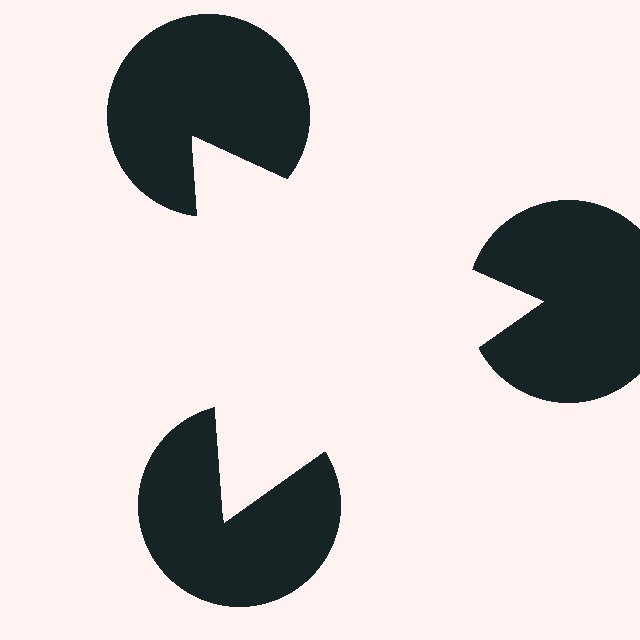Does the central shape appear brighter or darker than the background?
It typically appears slightly brighter than the background, even though no actual brightness change is drawn.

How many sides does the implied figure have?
3 sides.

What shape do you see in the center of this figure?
An illusory triangle — its edges are inferred from the aligned wedge cuts in the pac-man discs, not physically drawn.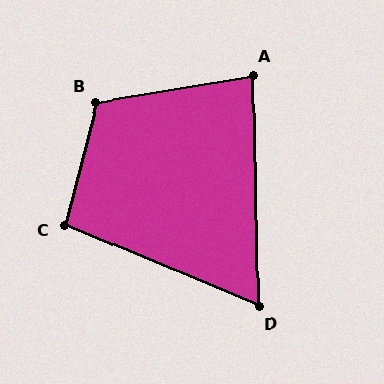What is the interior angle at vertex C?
Approximately 98 degrees (obtuse).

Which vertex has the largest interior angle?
B, at approximately 114 degrees.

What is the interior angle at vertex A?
Approximately 82 degrees (acute).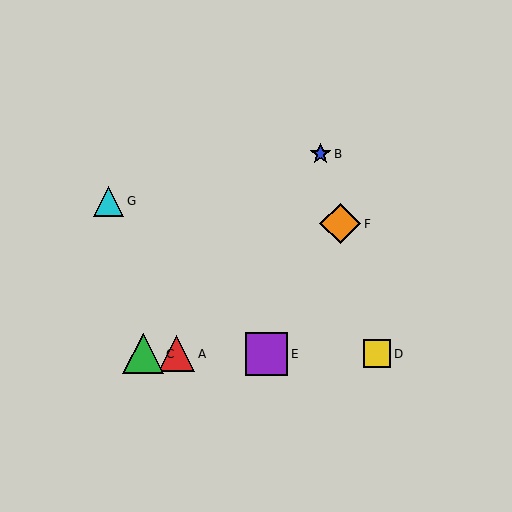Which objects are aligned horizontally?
Objects A, C, D, E are aligned horizontally.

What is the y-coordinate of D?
Object D is at y≈354.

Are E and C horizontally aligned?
Yes, both are at y≈354.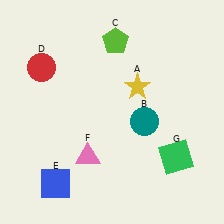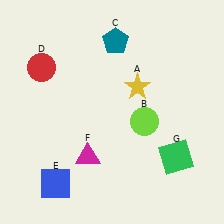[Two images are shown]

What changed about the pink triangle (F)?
In Image 1, F is pink. In Image 2, it changed to magenta.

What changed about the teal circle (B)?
In Image 1, B is teal. In Image 2, it changed to lime.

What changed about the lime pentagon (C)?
In Image 1, C is lime. In Image 2, it changed to teal.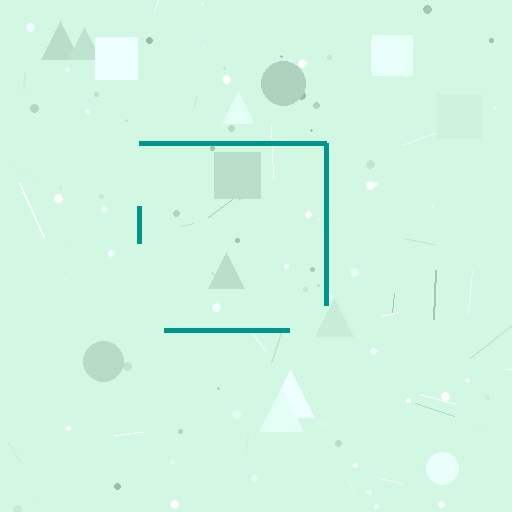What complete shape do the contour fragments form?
The contour fragments form a square.